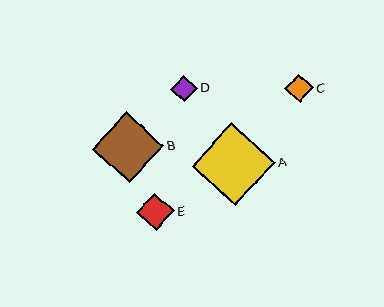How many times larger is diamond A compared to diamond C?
Diamond A is approximately 3.0 times the size of diamond C.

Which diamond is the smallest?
Diamond D is the smallest with a size of approximately 26 pixels.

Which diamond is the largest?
Diamond A is the largest with a size of approximately 83 pixels.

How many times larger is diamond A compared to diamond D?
Diamond A is approximately 3.2 times the size of diamond D.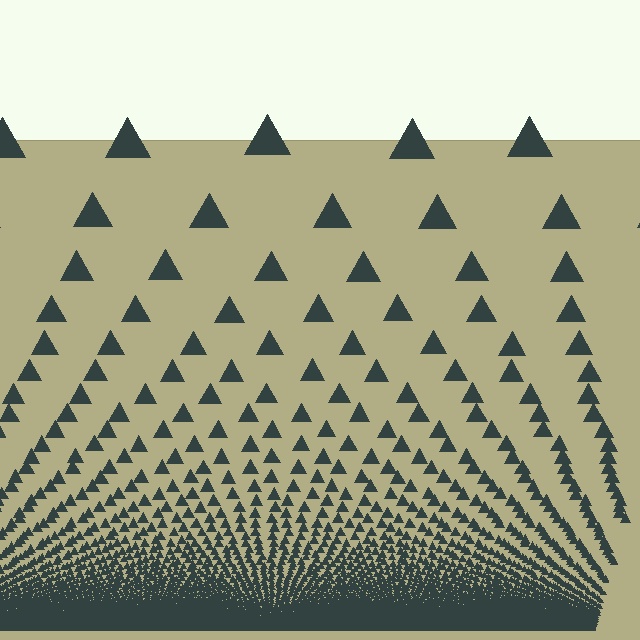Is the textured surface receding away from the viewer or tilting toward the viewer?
The surface appears to tilt toward the viewer. Texture elements get larger and sparser toward the top.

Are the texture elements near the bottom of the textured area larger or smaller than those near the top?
Smaller. The gradient is inverted — elements near the bottom are smaller and denser.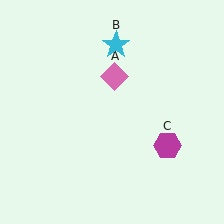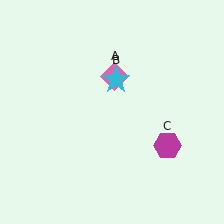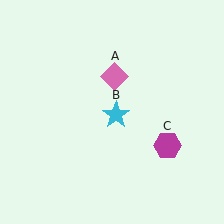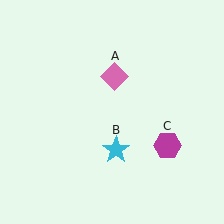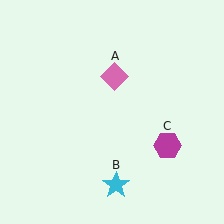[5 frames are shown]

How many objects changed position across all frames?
1 object changed position: cyan star (object B).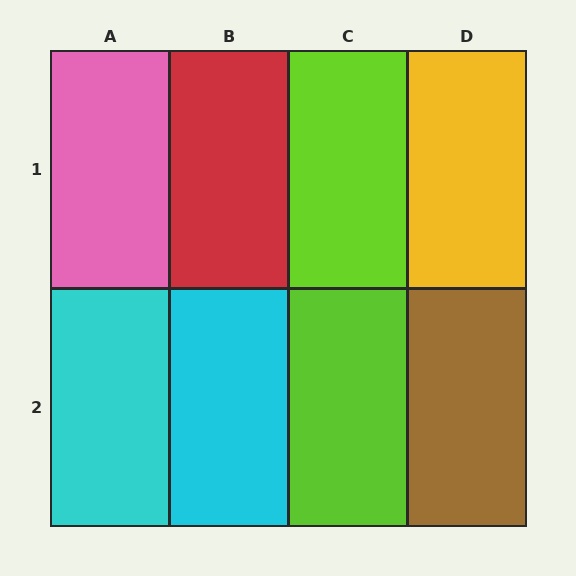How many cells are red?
1 cell is red.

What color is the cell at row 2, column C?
Lime.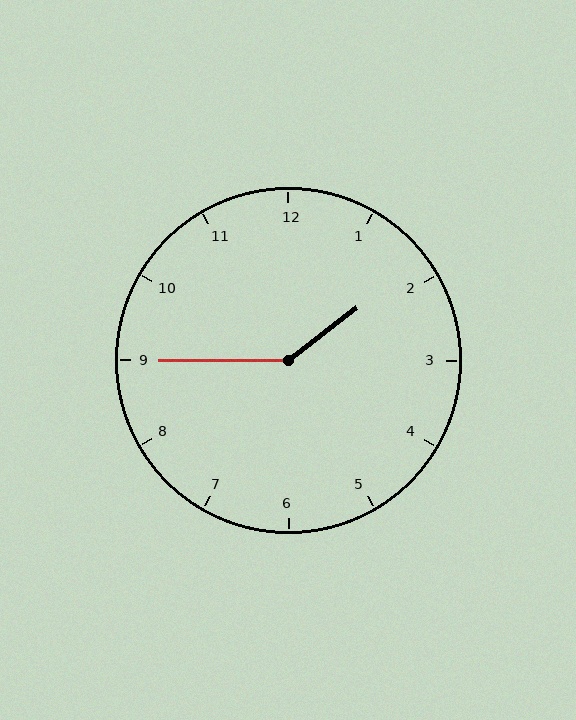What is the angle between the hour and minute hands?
Approximately 142 degrees.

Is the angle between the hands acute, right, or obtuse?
It is obtuse.